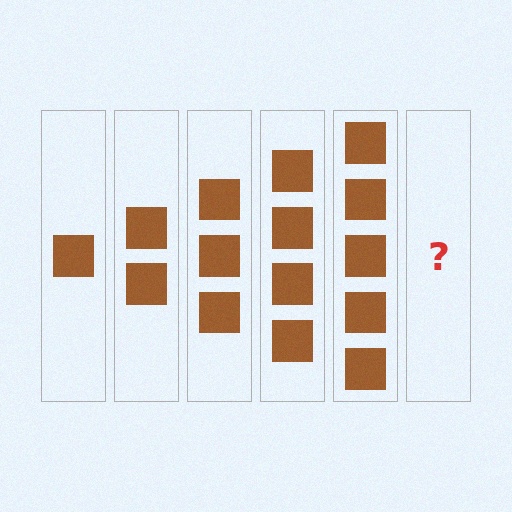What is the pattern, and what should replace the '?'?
The pattern is that each step adds one more square. The '?' should be 6 squares.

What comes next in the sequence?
The next element should be 6 squares.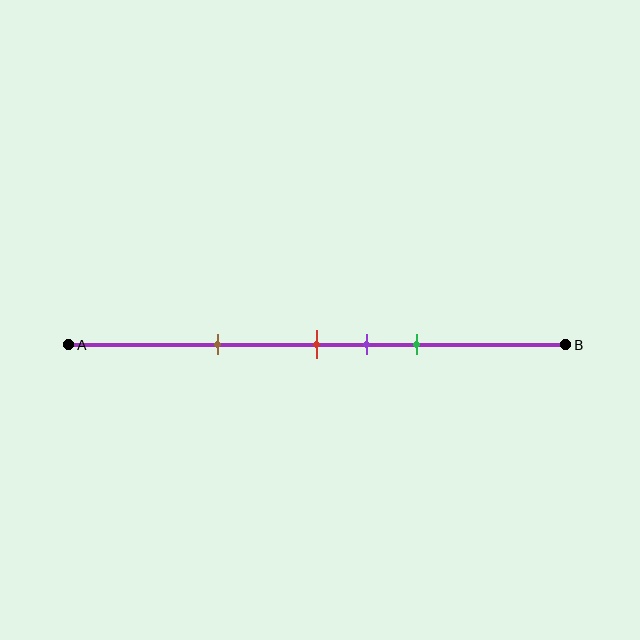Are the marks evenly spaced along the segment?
No, the marks are not evenly spaced.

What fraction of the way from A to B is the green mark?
The green mark is approximately 70% (0.7) of the way from A to B.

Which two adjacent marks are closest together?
The red and purple marks are the closest adjacent pair.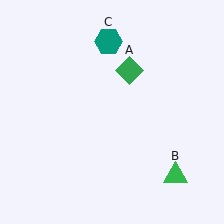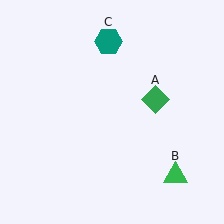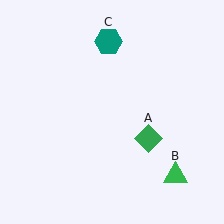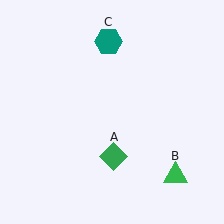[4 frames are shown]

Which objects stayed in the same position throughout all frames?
Green triangle (object B) and teal hexagon (object C) remained stationary.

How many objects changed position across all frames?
1 object changed position: green diamond (object A).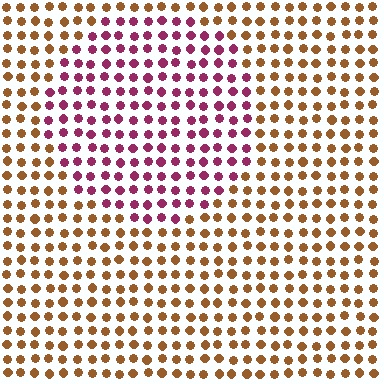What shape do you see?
I see a circle.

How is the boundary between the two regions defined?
The boundary is defined purely by a slight shift in hue (about 60 degrees). Spacing, size, and orientation are identical on both sides.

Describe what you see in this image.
The image is filled with small brown elements in a uniform arrangement. A circle-shaped region is visible where the elements are tinted to a slightly different hue, forming a subtle color boundary.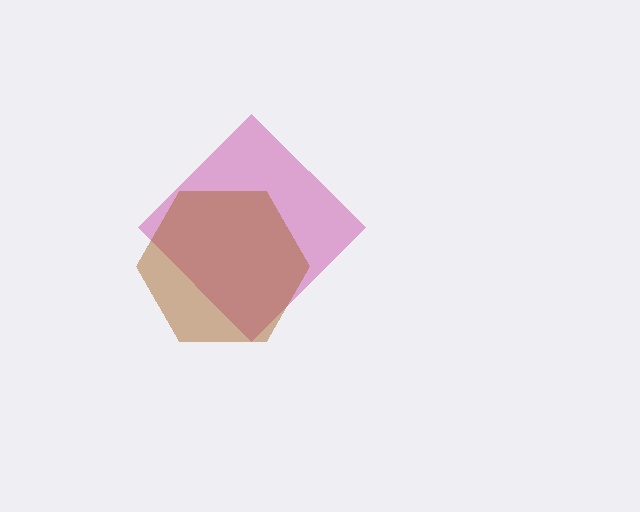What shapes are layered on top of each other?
The layered shapes are: a magenta diamond, a brown hexagon.